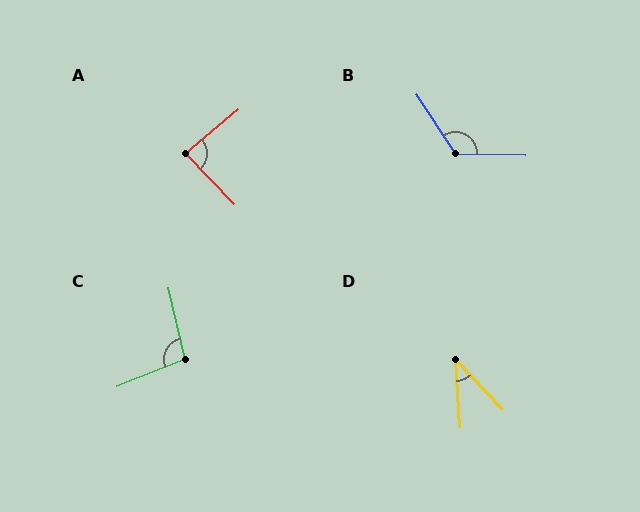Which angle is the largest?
B, at approximately 125 degrees.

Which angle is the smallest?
D, at approximately 39 degrees.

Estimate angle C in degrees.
Approximately 99 degrees.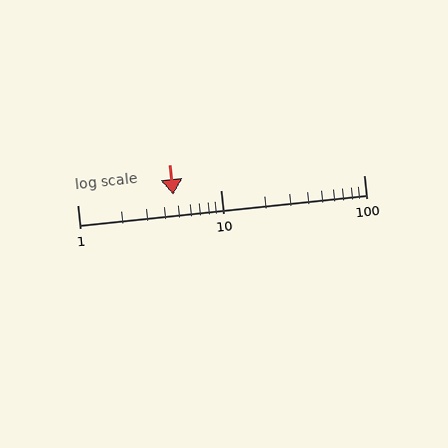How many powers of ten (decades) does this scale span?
The scale spans 2 decades, from 1 to 100.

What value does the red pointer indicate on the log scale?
The pointer indicates approximately 4.7.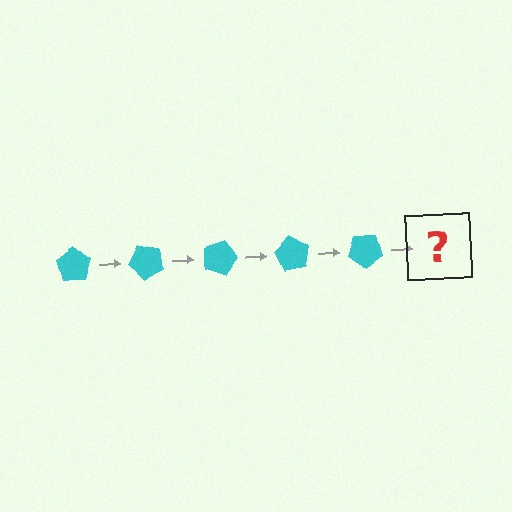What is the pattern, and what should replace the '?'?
The pattern is that the pentagon rotates 45 degrees each step. The '?' should be a cyan pentagon rotated 225 degrees.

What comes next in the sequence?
The next element should be a cyan pentagon rotated 225 degrees.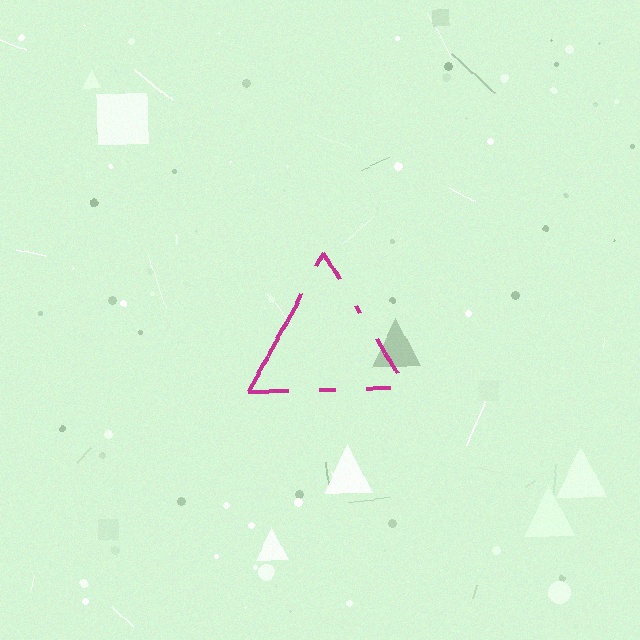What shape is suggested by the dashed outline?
The dashed outline suggests a triangle.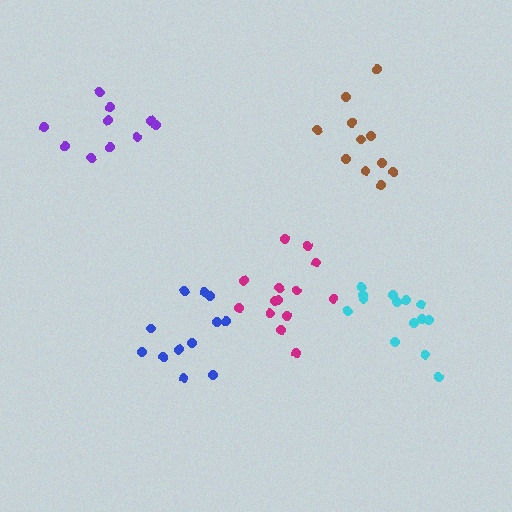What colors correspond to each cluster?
The clusters are colored: blue, purple, magenta, brown, cyan.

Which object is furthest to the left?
The purple cluster is leftmost.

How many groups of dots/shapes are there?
There are 5 groups.